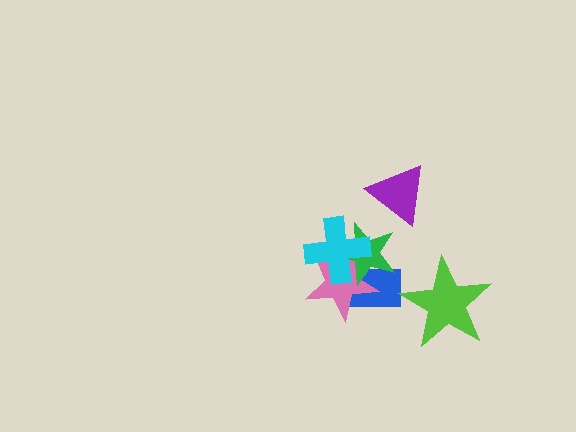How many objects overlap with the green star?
3 objects overlap with the green star.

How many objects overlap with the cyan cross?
3 objects overlap with the cyan cross.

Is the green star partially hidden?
Yes, it is partially covered by another shape.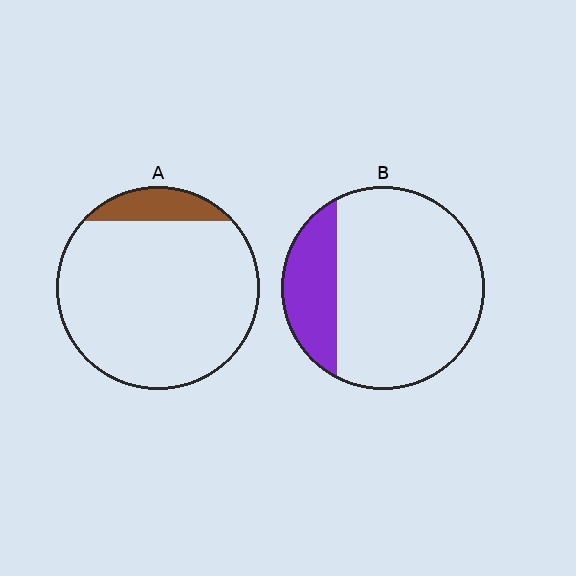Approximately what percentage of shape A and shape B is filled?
A is approximately 10% and B is approximately 20%.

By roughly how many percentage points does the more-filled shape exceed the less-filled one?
By roughly 10 percentage points (B over A).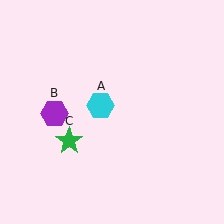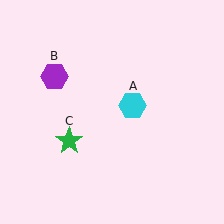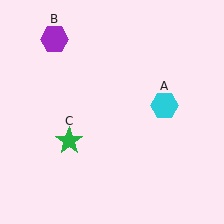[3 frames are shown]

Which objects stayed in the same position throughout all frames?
Green star (object C) remained stationary.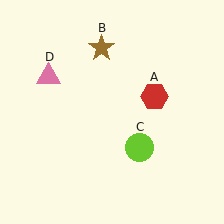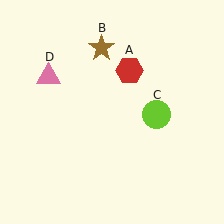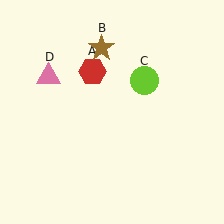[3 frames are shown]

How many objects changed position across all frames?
2 objects changed position: red hexagon (object A), lime circle (object C).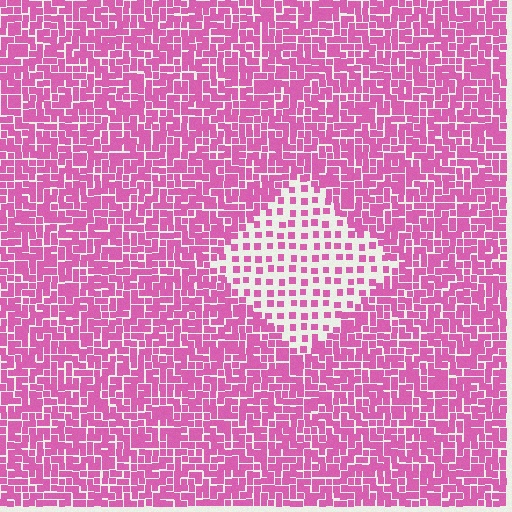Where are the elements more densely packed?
The elements are more densely packed outside the diamond boundary.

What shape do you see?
I see a diamond.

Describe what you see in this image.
The image contains small pink elements arranged at two different densities. A diamond-shaped region is visible where the elements are less densely packed than the surrounding area.